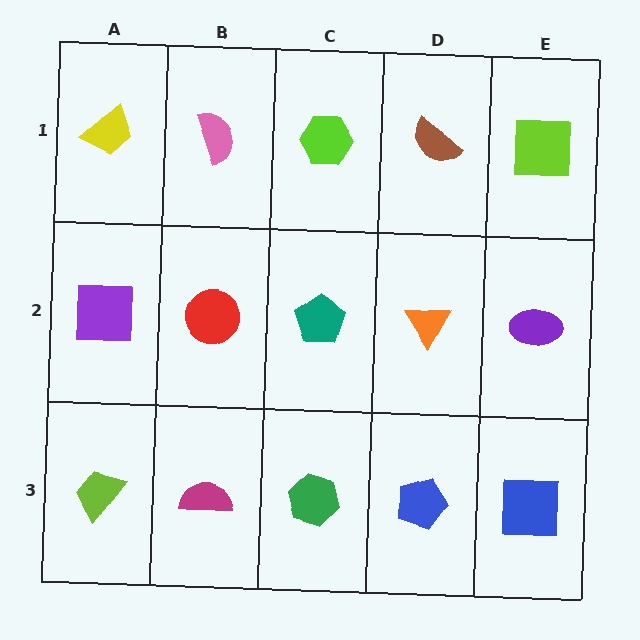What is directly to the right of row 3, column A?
A magenta semicircle.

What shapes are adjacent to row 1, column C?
A teal pentagon (row 2, column C), a pink semicircle (row 1, column B), a brown semicircle (row 1, column D).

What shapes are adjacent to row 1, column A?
A purple square (row 2, column A), a pink semicircle (row 1, column B).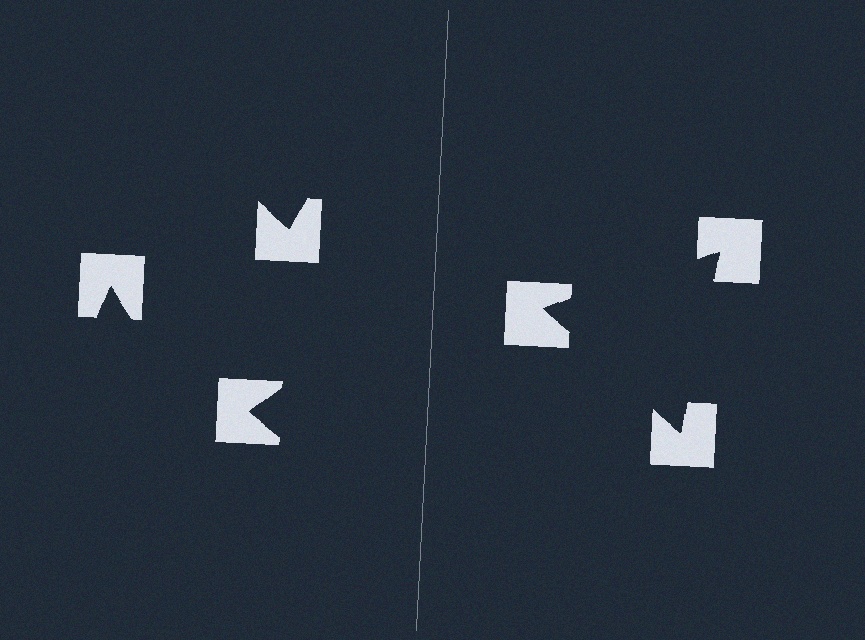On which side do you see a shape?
An illusory triangle appears on the right side. On the left side the wedge cuts are rotated, so no coherent shape forms.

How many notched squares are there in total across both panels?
6 — 3 on each side.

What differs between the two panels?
The notched squares are positioned identically on both sides; only the wedge orientations differ. On the right they align to a triangle; on the left they are misaligned.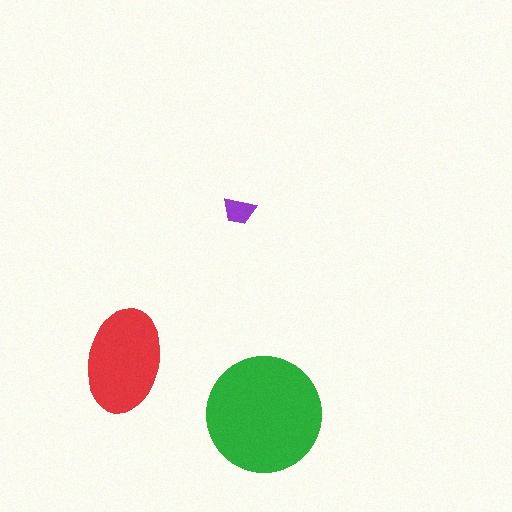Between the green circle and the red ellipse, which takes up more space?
The green circle.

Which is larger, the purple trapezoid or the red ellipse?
The red ellipse.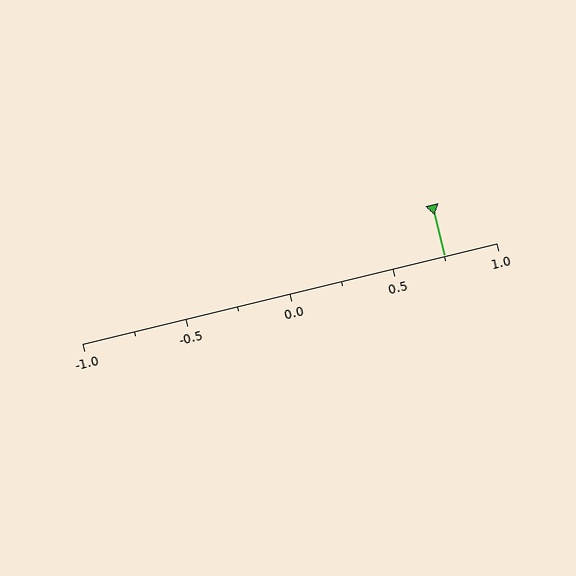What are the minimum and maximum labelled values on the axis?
The axis runs from -1.0 to 1.0.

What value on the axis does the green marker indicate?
The marker indicates approximately 0.75.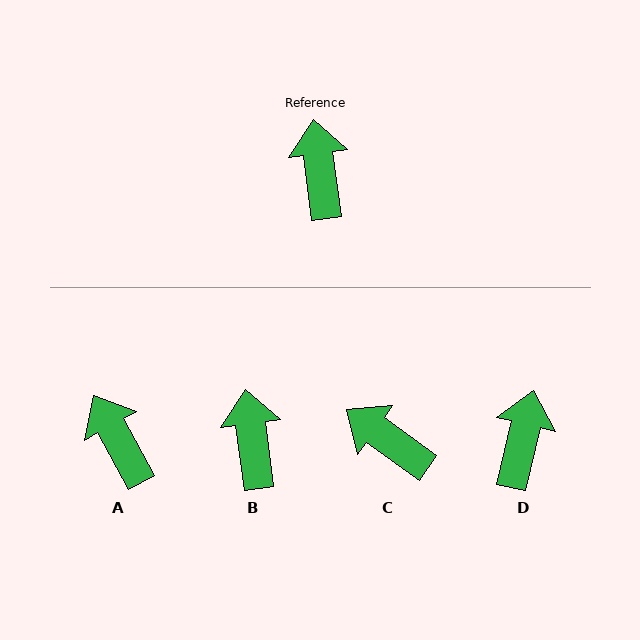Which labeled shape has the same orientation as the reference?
B.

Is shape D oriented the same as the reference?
No, it is off by about 21 degrees.